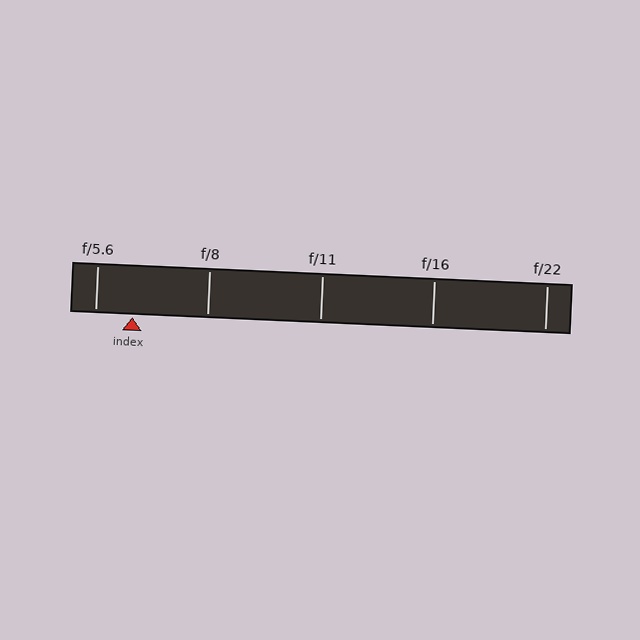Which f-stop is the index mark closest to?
The index mark is closest to f/5.6.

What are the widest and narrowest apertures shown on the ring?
The widest aperture shown is f/5.6 and the narrowest is f/22.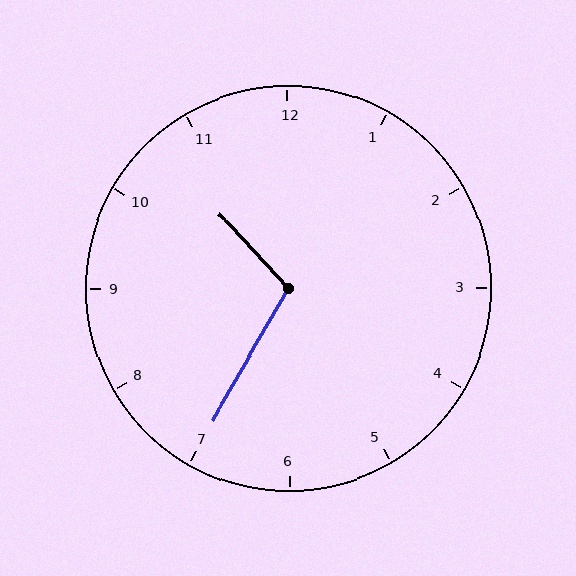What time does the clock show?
10:35.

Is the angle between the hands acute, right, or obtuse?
It is obtuse.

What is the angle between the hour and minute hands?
Approximately 108 degrees.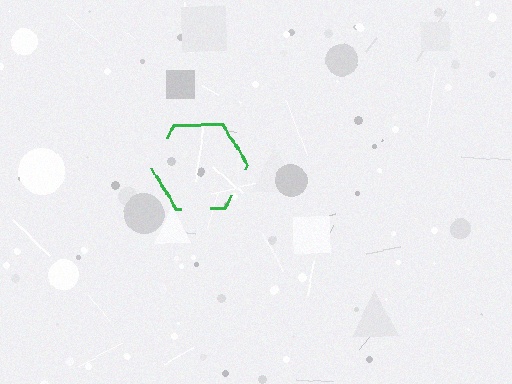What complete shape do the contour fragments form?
The contour fragments form a hexagon.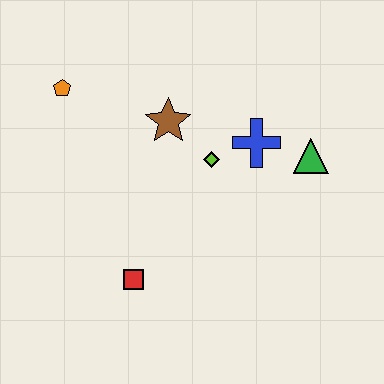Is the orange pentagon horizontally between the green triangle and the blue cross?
No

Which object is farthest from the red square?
The green triangle is farthest from the red square.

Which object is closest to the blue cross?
The lime diamond is closest to the blue cross.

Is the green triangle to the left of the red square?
No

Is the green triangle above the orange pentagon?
No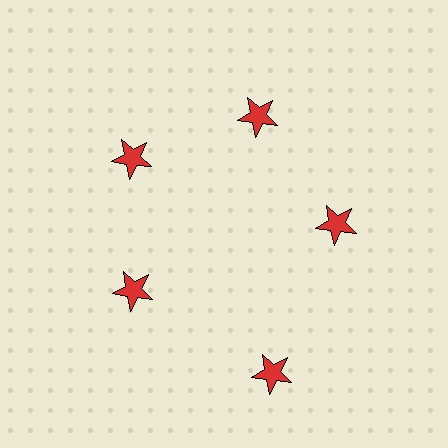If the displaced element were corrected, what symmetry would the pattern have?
It would have 5-fold rotational symmetry — the pattern would map onto itself every 72 degrees.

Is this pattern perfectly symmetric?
No. The 5 red stars are arranged in a ring, but one element near the 5 o'clock position is pushed outward from the center, breaking the 5-fold rotational symmetry.